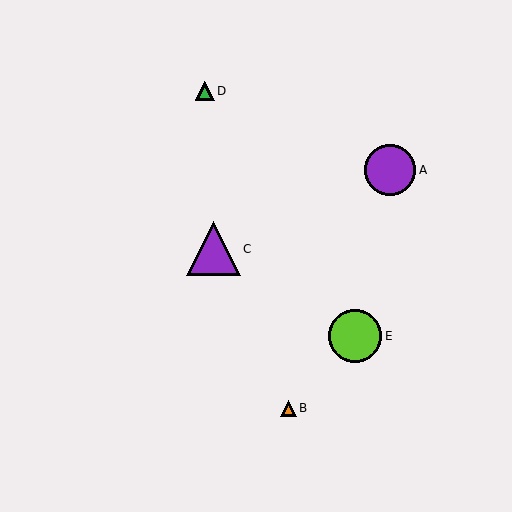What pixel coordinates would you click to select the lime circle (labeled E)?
Click at (355, 336) to select the lime circle E.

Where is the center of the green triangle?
The center of the green triangle is at (205, 91).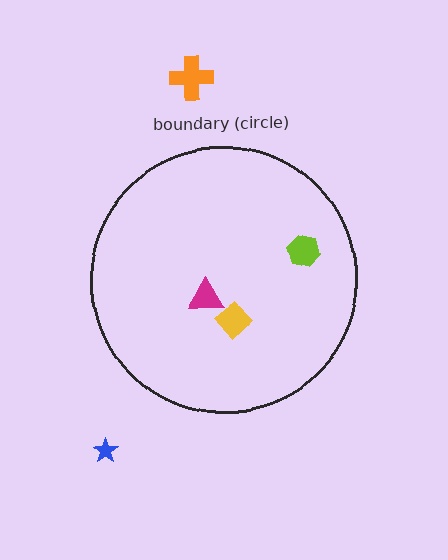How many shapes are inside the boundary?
3 inside, 2 outside.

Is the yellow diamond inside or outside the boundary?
Inside.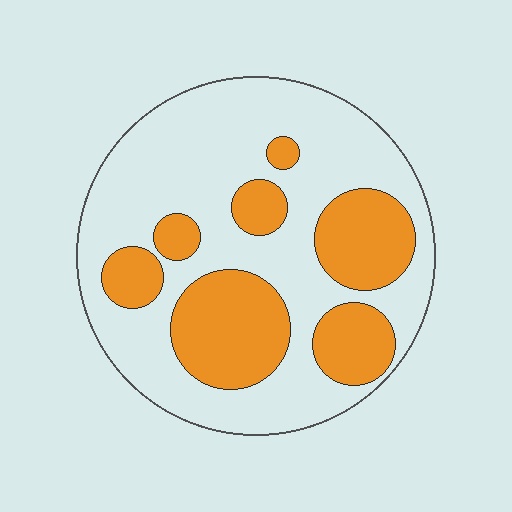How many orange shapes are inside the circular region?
7.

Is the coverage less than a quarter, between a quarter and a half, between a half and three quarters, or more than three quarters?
Between a quarter and a half.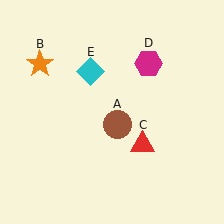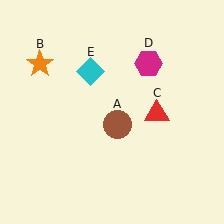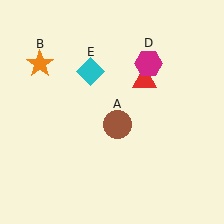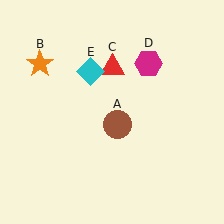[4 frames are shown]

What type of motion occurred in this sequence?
The red triangle (object C) rotated counterclockwise around the center of the scene.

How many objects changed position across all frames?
1 object changed position: red triangle (object C).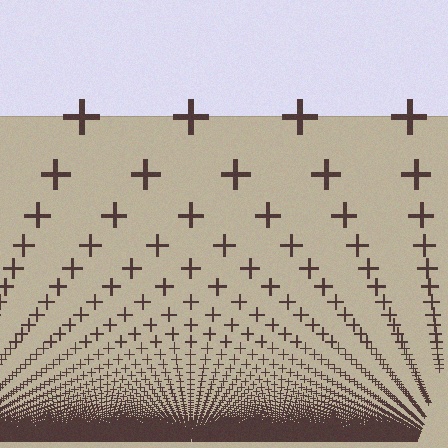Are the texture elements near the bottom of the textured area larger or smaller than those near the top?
Smaller. The gradient is inverted — elements near the bottom are smaller and denser.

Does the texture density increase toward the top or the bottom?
Density increases toward the bottom.